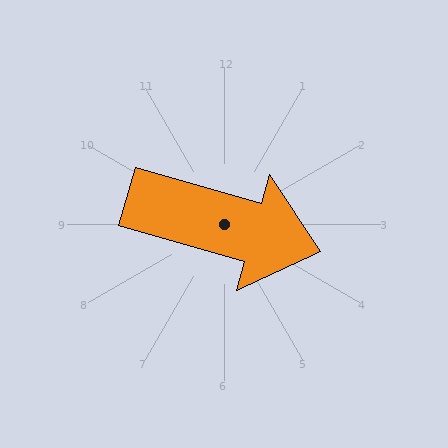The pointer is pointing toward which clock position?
Roughly 4 o'clock.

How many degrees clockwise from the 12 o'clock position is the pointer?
Approximately 106 degrees.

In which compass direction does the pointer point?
East.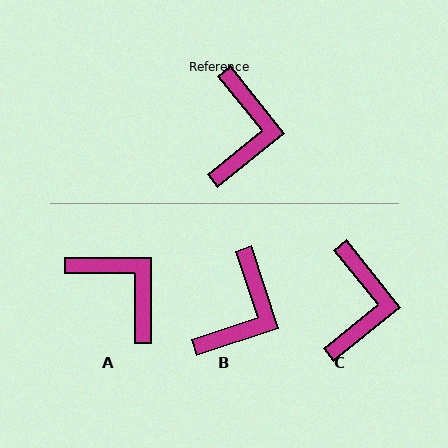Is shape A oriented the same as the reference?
No, it is off by about 51 degrees.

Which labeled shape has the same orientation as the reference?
C.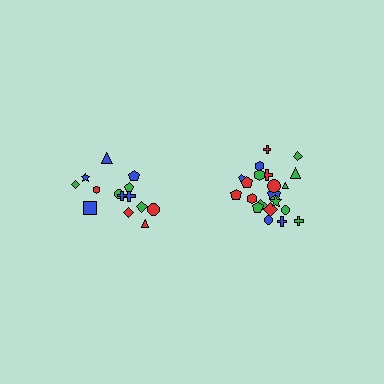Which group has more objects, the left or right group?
The right group.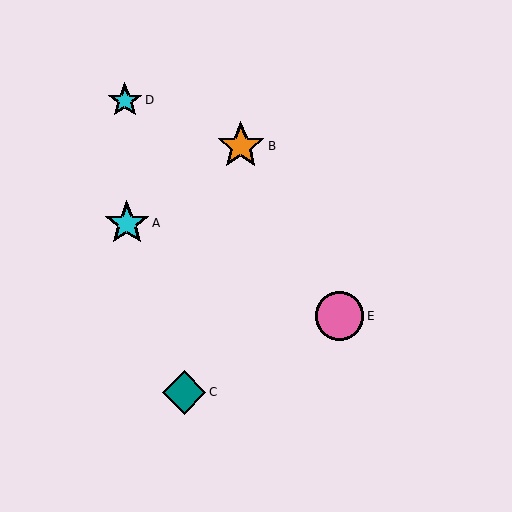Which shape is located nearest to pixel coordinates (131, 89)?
The cyan star (labeled D) at (125, 100) is nearest to that location.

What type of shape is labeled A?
Shape A is a cyan star.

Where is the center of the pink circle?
The center of the pink circle is at (339, 316).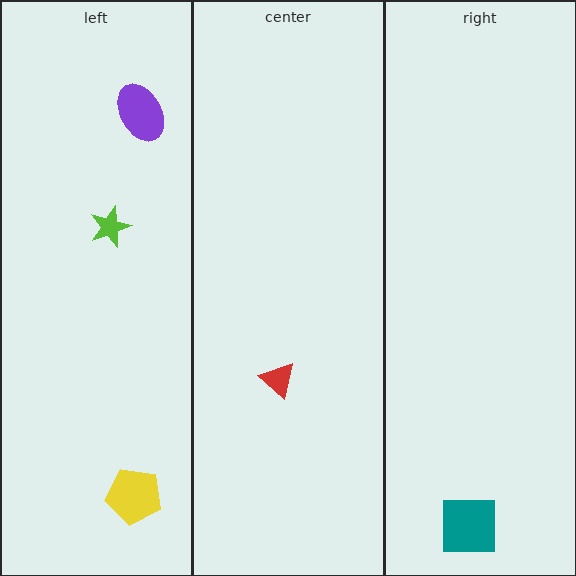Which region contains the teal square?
The right region.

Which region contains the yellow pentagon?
The left region.